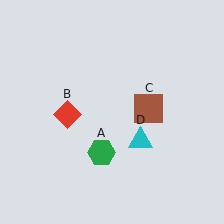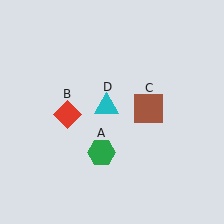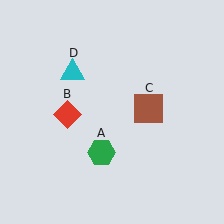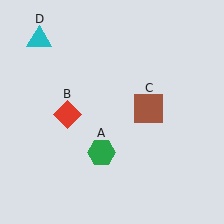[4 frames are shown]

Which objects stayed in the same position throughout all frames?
Green hexagon (object A) and red diamond (object B) and brown square (object C) remained stationary.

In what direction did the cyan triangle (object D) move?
The cyan triangle (object D) moved up and to the left.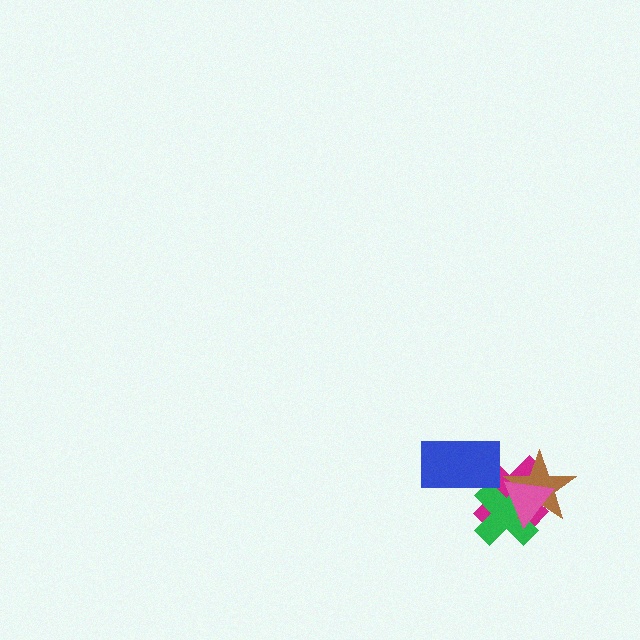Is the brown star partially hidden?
Yes, it is partially covered by another shape.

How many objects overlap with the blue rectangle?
1 object overlaps with the blue rectangle.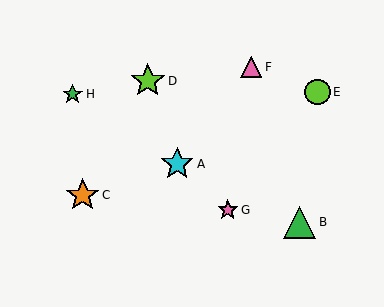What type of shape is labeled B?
Shape B is a green triangle.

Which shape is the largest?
The lime star (labeled D) is the largest.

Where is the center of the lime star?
The center of the lime star is at (148, 81).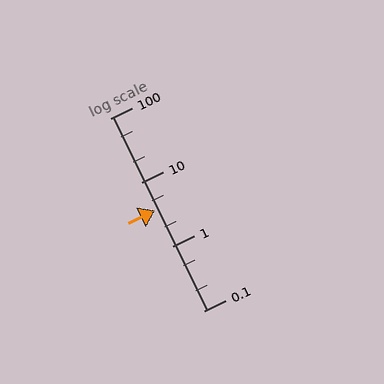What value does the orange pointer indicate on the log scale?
The pointer indicates approximately 3.6.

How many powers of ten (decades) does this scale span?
The scale spans 3 decades, from 0.1 to 100.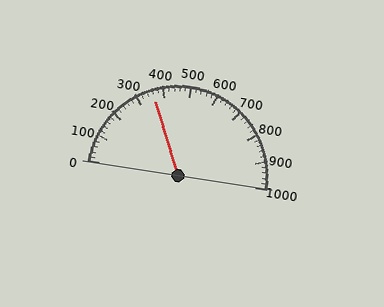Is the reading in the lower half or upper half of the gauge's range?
The reading is in the lower half of the range (0 to 1000).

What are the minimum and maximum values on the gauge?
The gauge ranges from 0 to 1000.